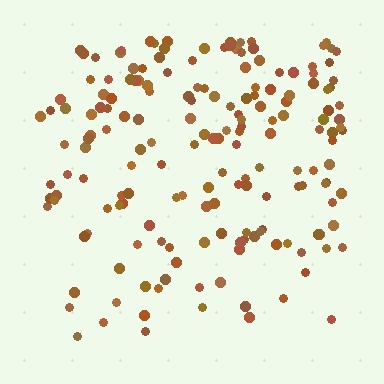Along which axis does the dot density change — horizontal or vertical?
Vertical.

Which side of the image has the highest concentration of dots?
The top.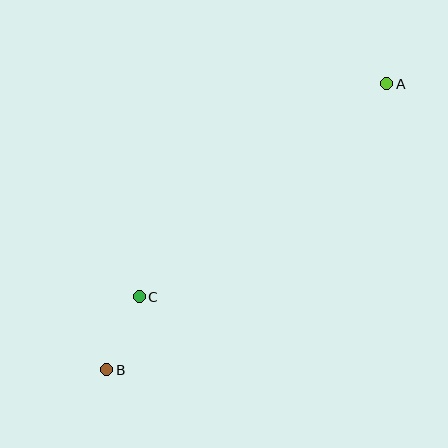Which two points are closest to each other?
Points B and C are closest to each other.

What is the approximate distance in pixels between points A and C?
The distance between A and C is approximately 327 pixels.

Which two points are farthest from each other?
Points A and B are farthest from each other.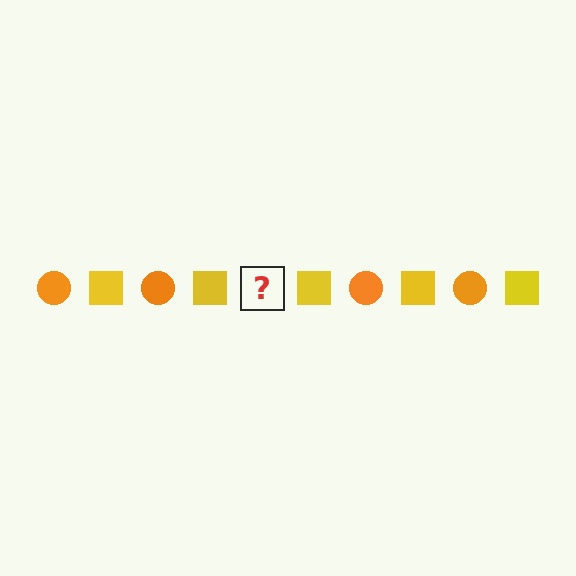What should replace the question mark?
The question mark should be replaced with an orange circle.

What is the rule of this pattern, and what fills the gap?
The rule is that the pattern alternates between orange circle and yellow square. The gap should be filled with an orange circle.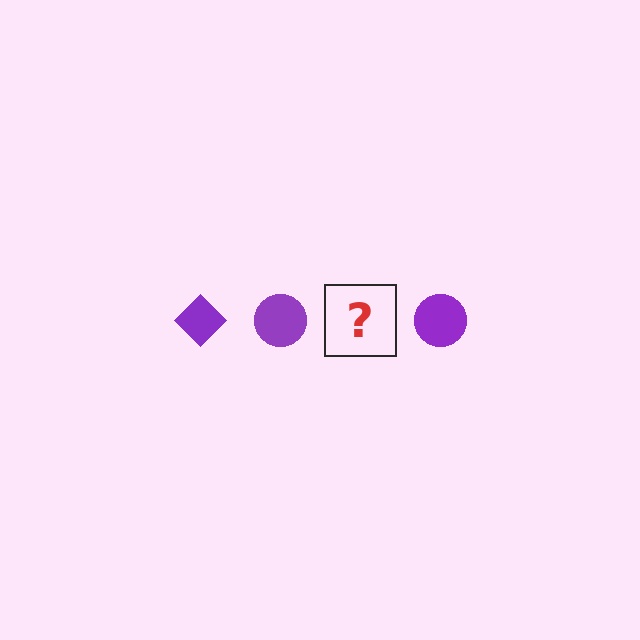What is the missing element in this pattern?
The missing element is a purple diamond.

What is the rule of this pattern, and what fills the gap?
The rule is that the pattern cycles through diamond, circle shapes in purple. The gap should be filled with a purple diamond.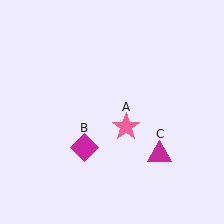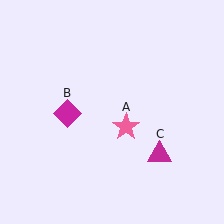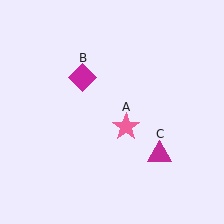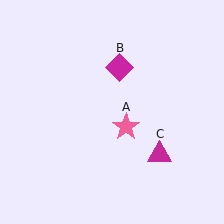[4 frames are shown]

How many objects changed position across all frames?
1 object changed position: magenta diamond (object B).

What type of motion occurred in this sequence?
The magenta diamond (object B) rotated clockwise around the center of the scene.